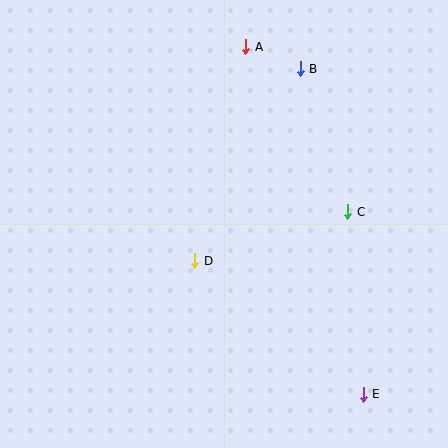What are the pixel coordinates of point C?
Point C is at (348, 212).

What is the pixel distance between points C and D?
The distance between C and D is 161 pixels.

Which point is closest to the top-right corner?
Point B is closest to the top-right corner.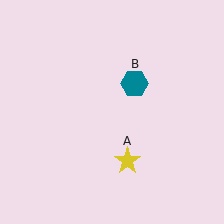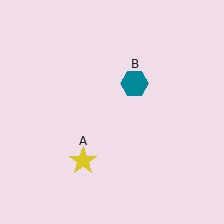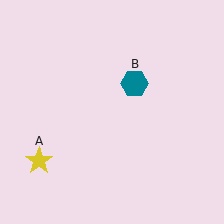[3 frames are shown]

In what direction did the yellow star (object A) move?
The yellow star (object A) moved left.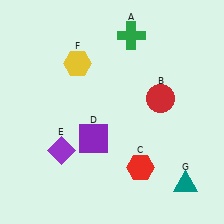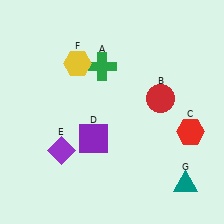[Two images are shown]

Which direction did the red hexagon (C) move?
The red hexagon (C) moved right.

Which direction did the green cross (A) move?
The green cross (A) moved down.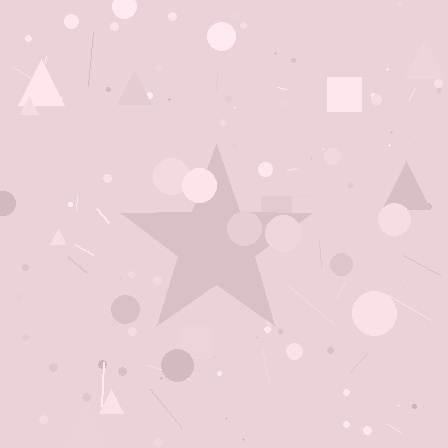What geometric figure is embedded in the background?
A star is embedded in the background.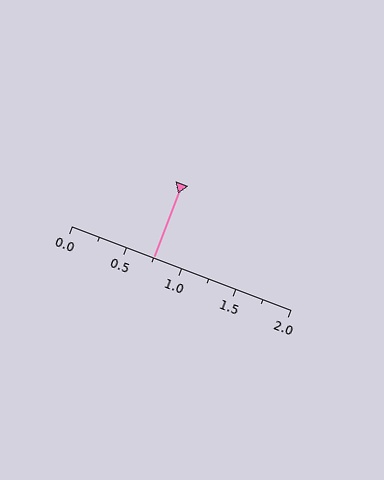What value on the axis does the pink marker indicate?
The marker indicates approximately 0.75.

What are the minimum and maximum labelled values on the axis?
The axis runs from 0.0 to 2.0.